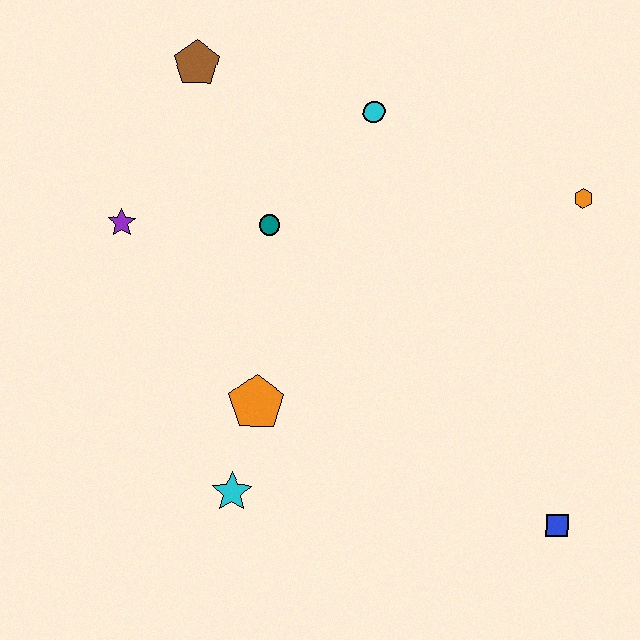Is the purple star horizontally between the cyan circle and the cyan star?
No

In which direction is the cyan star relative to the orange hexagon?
The cyan star is to the left of the orange hexagon.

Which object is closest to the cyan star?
The orange pentagon is closest to the cyan star.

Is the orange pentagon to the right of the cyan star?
Yes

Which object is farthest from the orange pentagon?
The orange hexagon is farthest from the orange pentagon.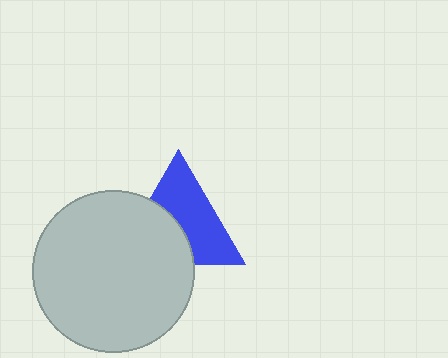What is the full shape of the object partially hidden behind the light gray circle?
The partially hidden object is a blue triangle.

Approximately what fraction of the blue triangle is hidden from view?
Roughly 43% of the blue triangle is hidden behind the light gray circle.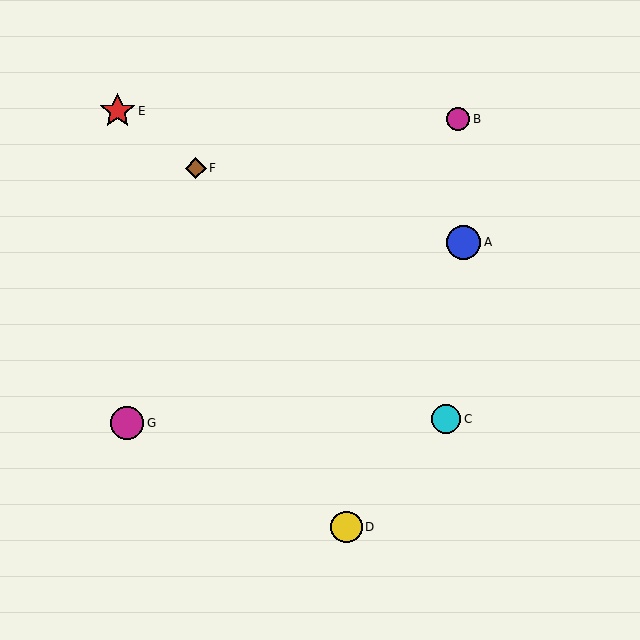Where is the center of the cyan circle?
The center of the cyan circle is at (446, 419).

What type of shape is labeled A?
Shape A is a blue circle.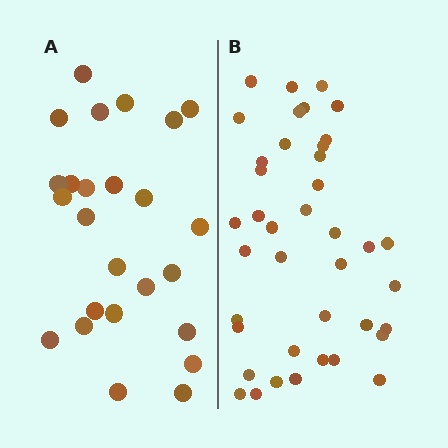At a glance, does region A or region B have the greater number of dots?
Region B (the right region) has more dots.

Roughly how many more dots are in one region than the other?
Region B has approximately 15 more dots than region A.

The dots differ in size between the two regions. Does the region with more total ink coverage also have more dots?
No. Region A has more total ink coverage because its dots are larger, but region B actually contains more individual dots. Total area can be misleading — the number of items is what matters here.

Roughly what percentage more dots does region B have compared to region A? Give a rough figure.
About 60% more.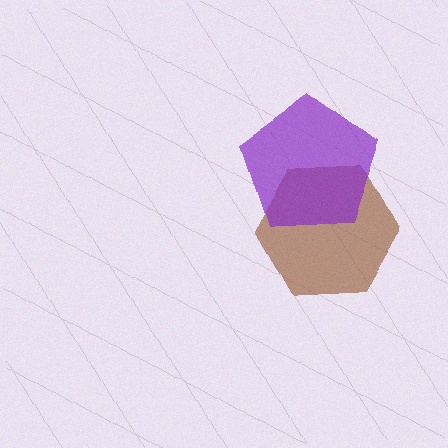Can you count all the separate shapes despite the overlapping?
Yes, there are 2 separate shapes.